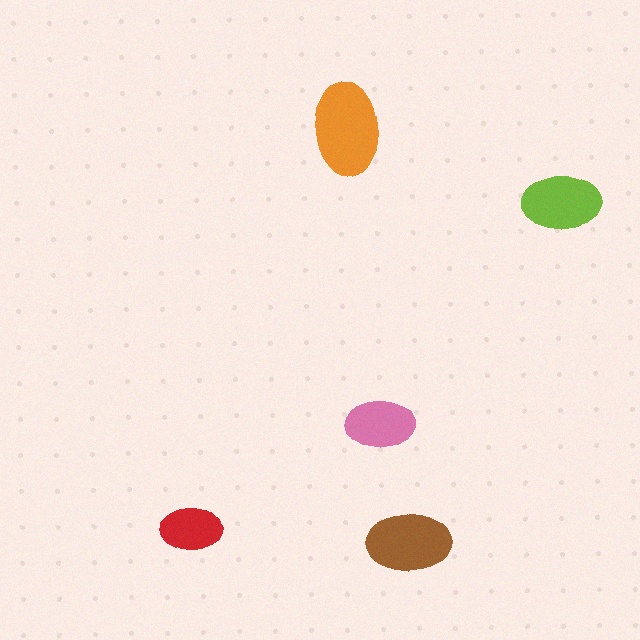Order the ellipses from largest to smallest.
the orange one, the brown one, the lime one, the pink one, the red one.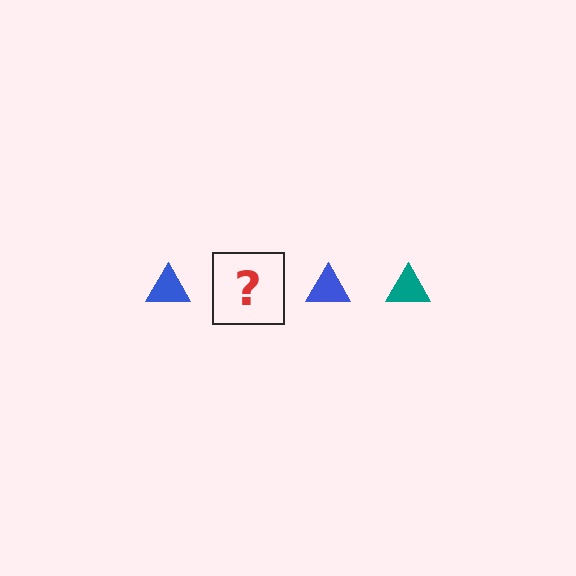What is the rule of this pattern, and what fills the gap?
The rule is that the pattern cycles through blue, teal triangles. The gap should be filled with a teal triangle.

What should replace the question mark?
The question mark should be replaced with a teal triangle.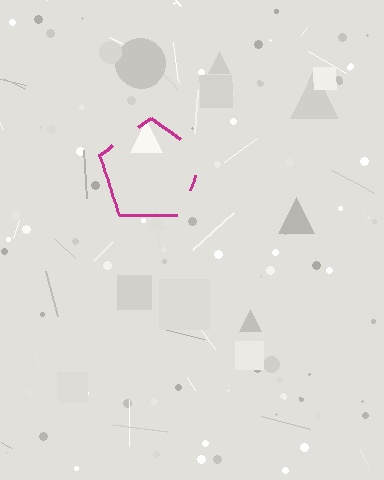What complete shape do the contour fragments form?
The contour fragments form a pentagon.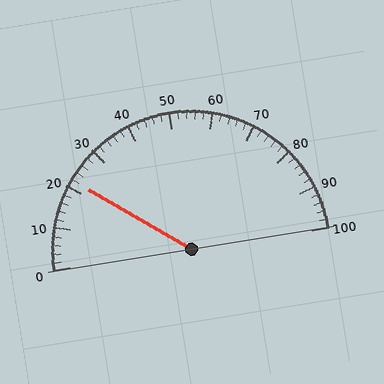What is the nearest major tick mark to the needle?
The nearest major tick mark is 20.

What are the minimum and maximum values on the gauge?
The gauge ranges from 0 to 100.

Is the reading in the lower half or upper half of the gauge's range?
The reading is in the lower half of the range (0 to 100).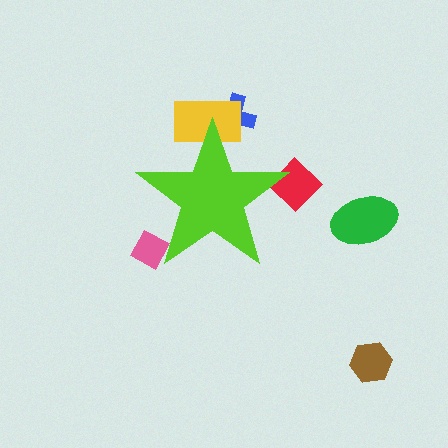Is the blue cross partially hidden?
Yes, the blue cross is partially hidden behind the lime star.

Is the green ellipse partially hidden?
No, the green ellipse is fully visible.